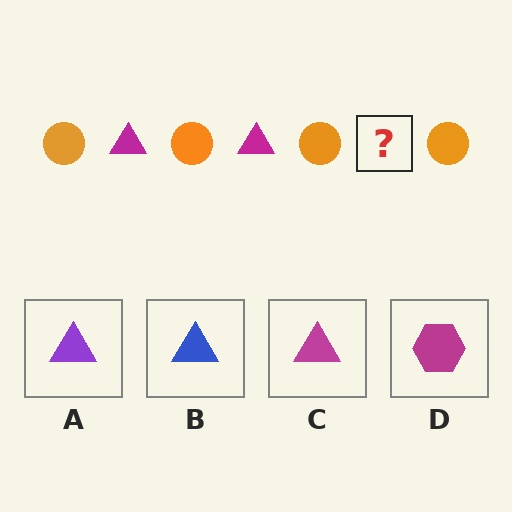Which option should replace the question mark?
Option C.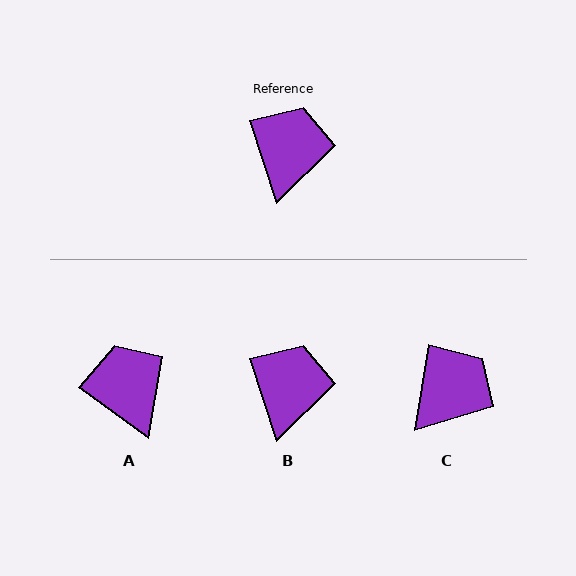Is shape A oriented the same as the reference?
No, it is off by about 36 degrees.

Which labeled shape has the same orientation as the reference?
B.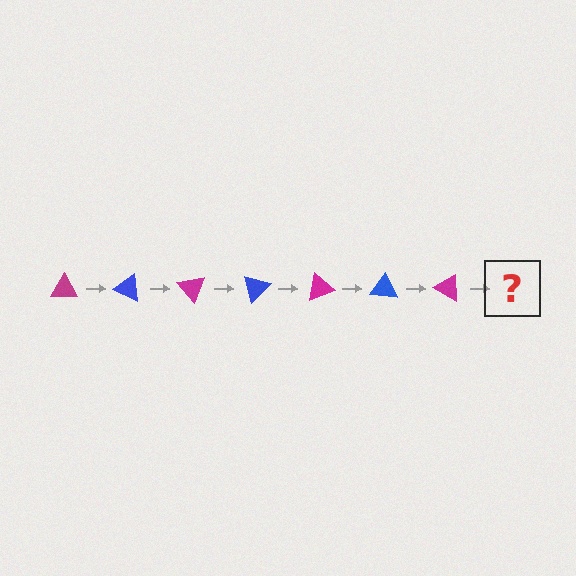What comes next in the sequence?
The next element should be a blue triangle, rotated 175 degrees from the start.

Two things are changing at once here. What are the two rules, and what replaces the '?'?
The two rules are that it rotates 25 degrees each step and the color cycles through magenta and blue. The '?' should be a blue triangle, rotated 175 degrees from the start.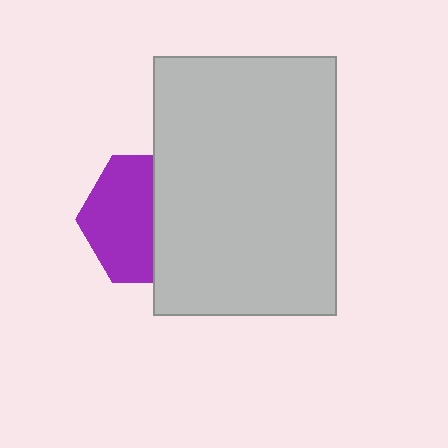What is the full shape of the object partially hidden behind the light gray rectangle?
The partially hidden object is a purple hexagon.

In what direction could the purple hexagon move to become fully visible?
The purple hexagon could move left. That would shift it out from behind the light gray rectangle entirely.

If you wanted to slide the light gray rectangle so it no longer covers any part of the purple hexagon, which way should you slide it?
Slide it right — that is the most direct way to separate the two shapes.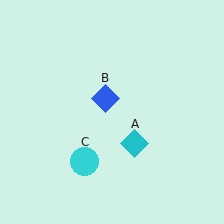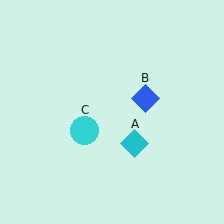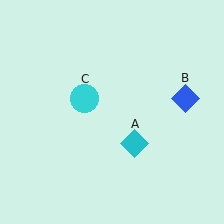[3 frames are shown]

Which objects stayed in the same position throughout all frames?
Cyan diamond (object A) remained stationary.